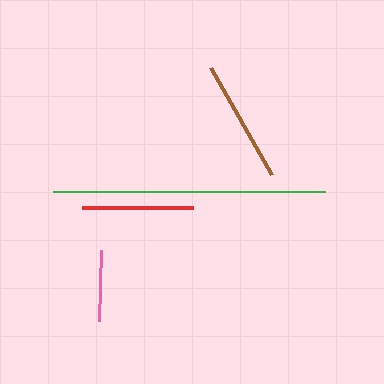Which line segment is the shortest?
The pink line is the shortest at approximately 71 pixels.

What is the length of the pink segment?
The pink segment is approximately 71 pixels long.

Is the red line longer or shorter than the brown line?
The brown line is longer than the red line.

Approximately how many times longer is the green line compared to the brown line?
The green line is approximately 2.2 times the length of the brown line.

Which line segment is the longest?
The green line is the longest at approximately 272 pixels.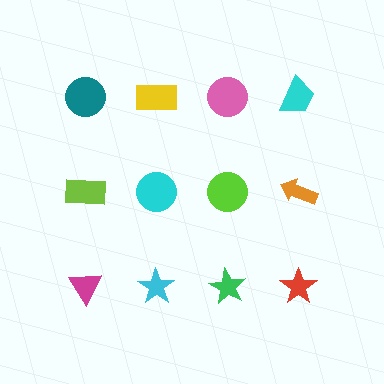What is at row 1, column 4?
A cyan trapezoid.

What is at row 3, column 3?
A green star.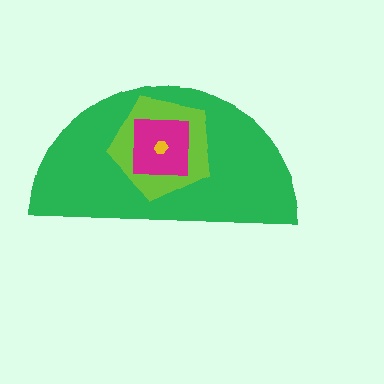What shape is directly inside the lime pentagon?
The magenta square.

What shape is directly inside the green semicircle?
The lime pentagon.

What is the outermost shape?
The green semicircle.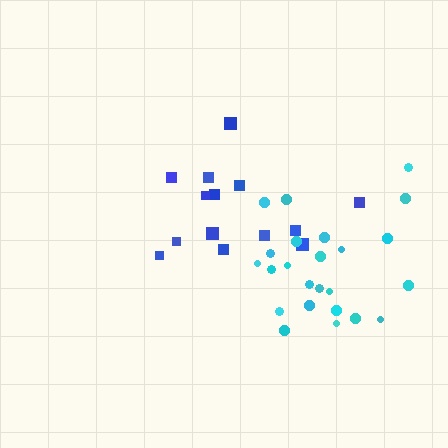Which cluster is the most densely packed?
Cyan.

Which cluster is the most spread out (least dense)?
Blue.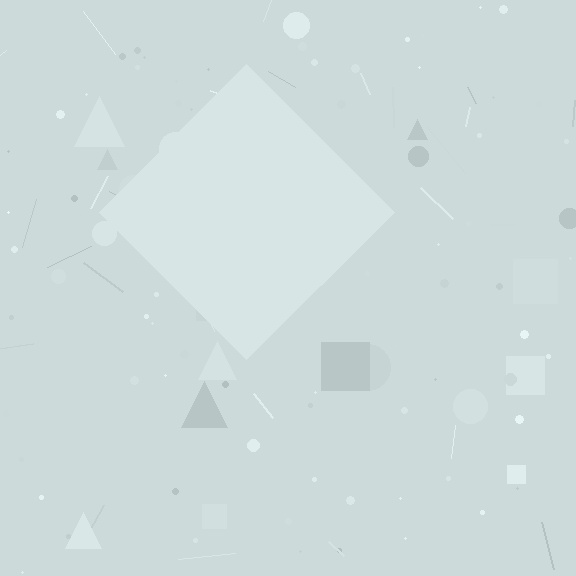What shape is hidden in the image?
A diamond is hidden in the image.